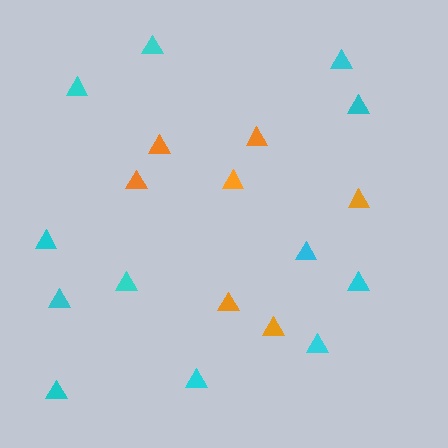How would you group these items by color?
There are 2 groups: one group of orange triangles (7) and one group of cyan triangles (12).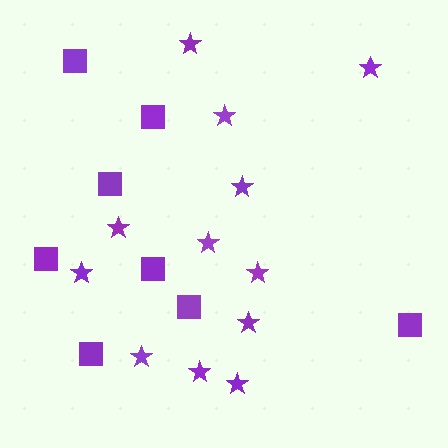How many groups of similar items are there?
There are 2 groups: one group of stars (12) and one group of squares (8).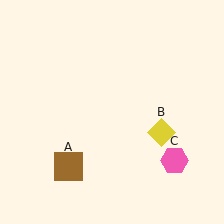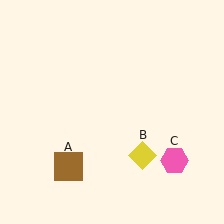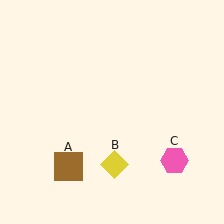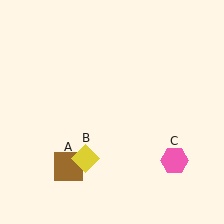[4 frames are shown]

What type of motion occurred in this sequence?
The yellow diamond (object B) rotated clockwise around the center of the scene.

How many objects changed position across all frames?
1 object changed position: yellow diamond (object B).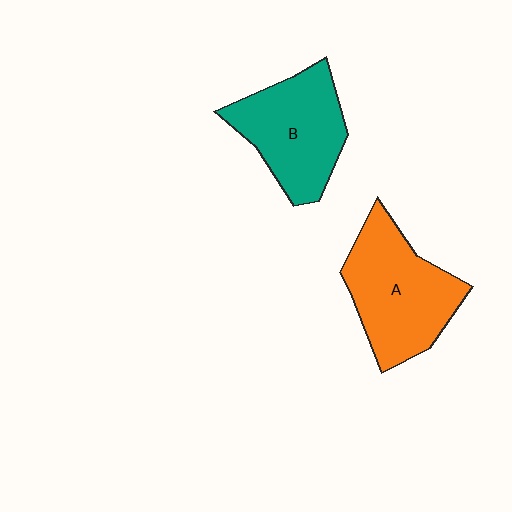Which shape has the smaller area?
Shape B (teal).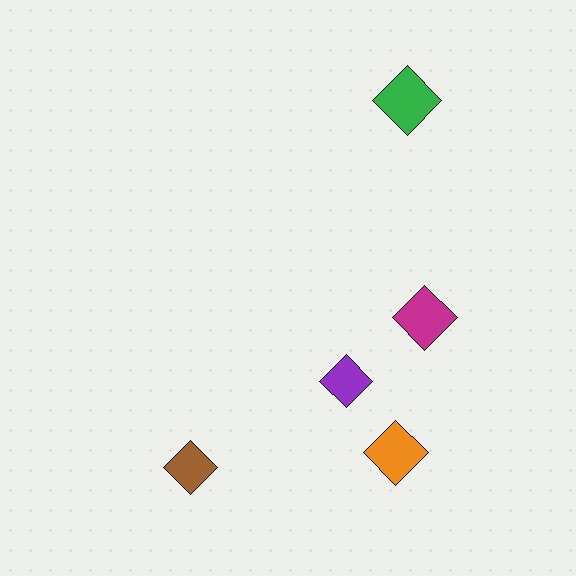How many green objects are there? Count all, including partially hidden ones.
There is 1 green object.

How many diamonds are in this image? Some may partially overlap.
There are 5 diamonds.